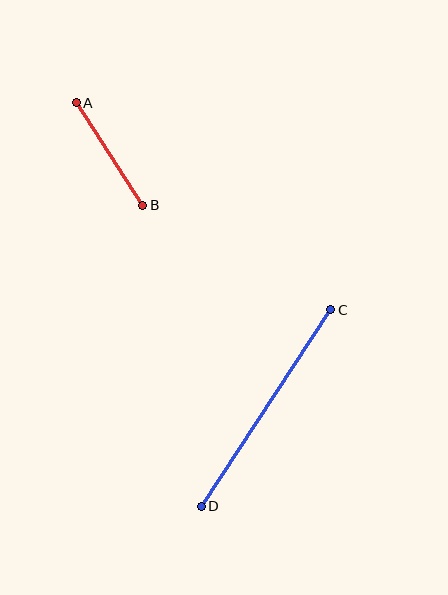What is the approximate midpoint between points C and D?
The midpoint is at approximately (266, 408) pixels.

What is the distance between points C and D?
The distance is approximately 235 pixels.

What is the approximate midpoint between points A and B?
The midpoint is at approximately (109, 154) pixels.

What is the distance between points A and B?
The distance is approximately 122 pixels.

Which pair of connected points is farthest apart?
Points C and D are farthest apart.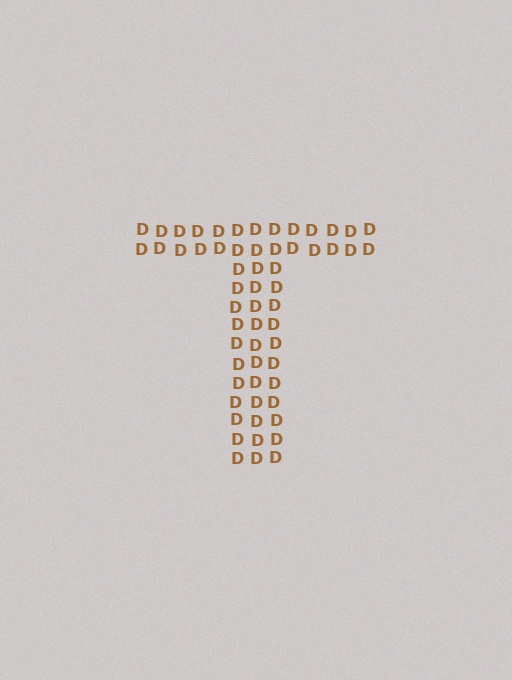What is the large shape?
The large shape is the letter T.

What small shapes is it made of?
It is made of small letter D's.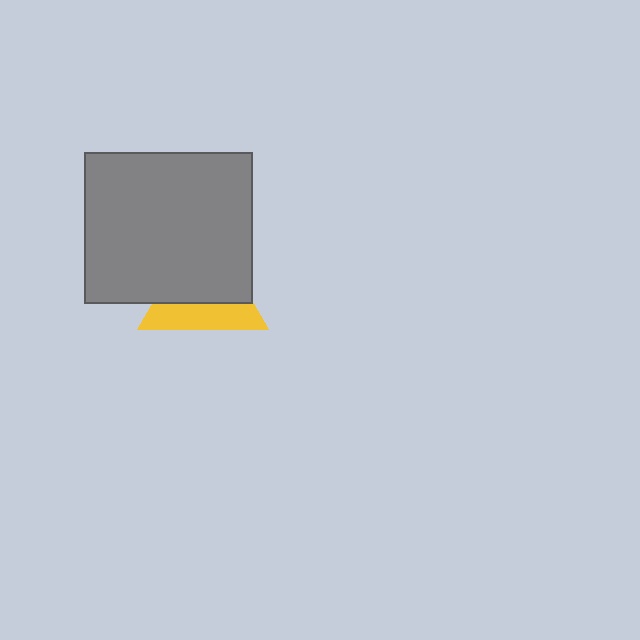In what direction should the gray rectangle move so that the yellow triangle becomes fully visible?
The gray rectangle should move up. That is the shortest direction to clear the overlap and leave the yellow triangle fully visible.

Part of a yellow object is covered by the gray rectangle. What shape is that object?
It is a triangle.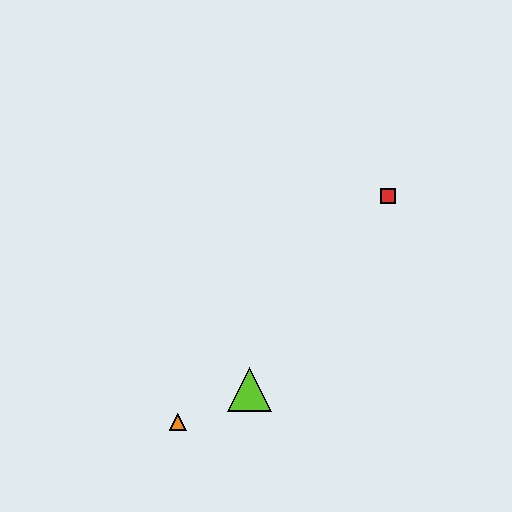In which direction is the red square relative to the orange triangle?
The red square is above the orange triangle.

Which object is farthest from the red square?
The orange triangle is farthest from the red square.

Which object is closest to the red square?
The lime triangle is closest to the red square.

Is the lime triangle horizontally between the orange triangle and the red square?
Yes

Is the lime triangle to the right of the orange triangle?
Yes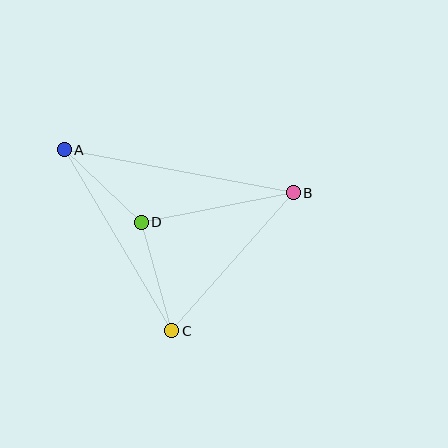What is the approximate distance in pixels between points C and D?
The distance between C and D is approximately 113 pixels.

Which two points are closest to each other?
Points A and D are closest to each other.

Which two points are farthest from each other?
Points A and B are farthest from each other.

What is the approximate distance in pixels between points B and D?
The distance between B and D is approximately 155 pixels.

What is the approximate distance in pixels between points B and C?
The distance between B and C is approximately 184 pixels.